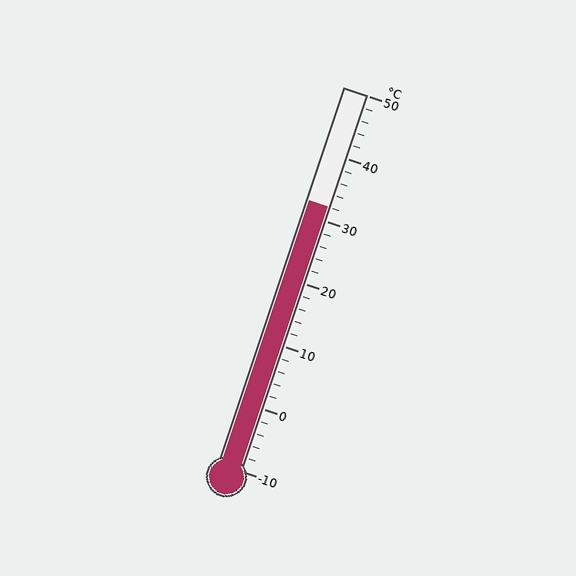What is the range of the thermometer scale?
The thermometer scale ranges from -10°C to 50°C.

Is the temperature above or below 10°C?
The temperature is above 10°C.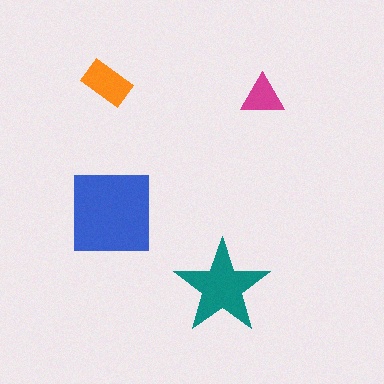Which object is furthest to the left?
The orange rectangle is leftmost.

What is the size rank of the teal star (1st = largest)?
2nd.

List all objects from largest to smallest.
The blue square, the teal star, the orange rectangle, the magenta triangle.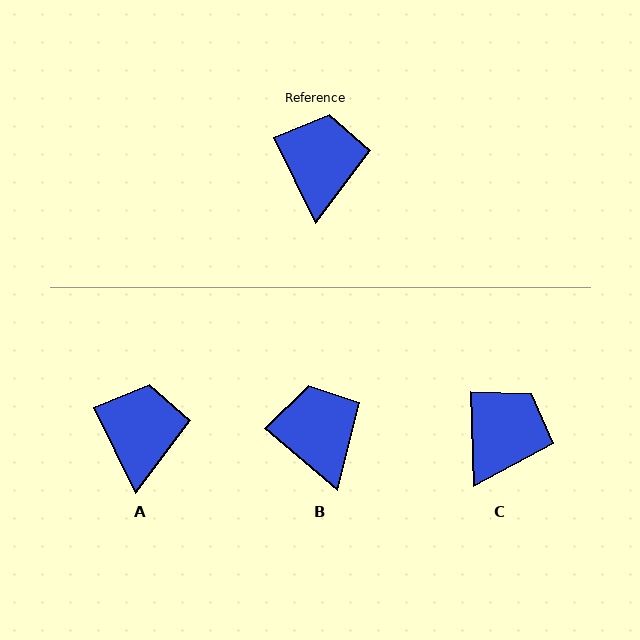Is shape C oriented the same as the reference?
No, it is off by about 24 degrees.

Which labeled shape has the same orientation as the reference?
A.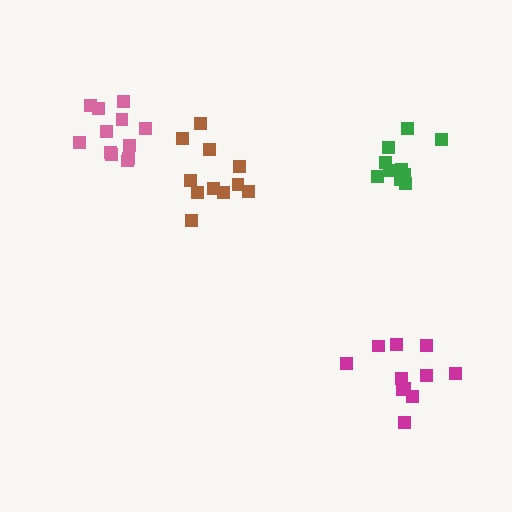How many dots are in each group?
Group 1: 11 dots, Group 2: 11 dots, Group 3: 12 dots, Group 4: 10 dots (44 total).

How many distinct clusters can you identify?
There are 4 distinct clusters.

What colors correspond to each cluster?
The clusters are colored: magenta, brown, pink, green.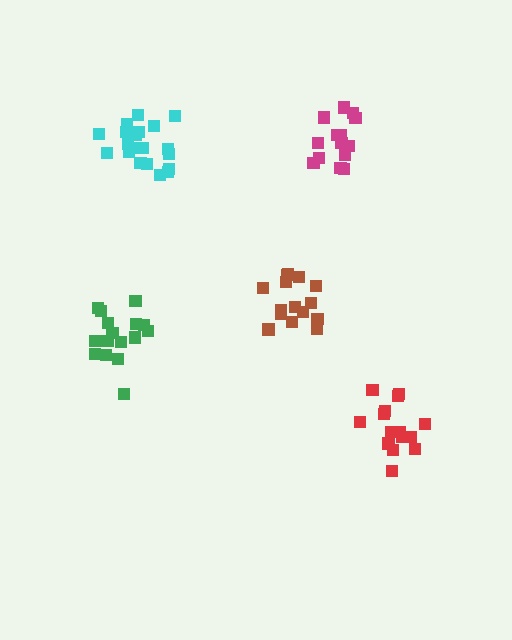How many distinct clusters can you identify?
There are 5 distinct clusters.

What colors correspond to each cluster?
The clusters are colored: green, cyan, brown, magenta, red.